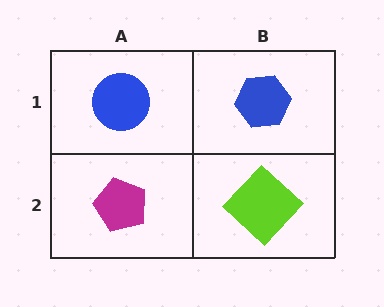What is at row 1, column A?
A blue circle.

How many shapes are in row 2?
2 shapes.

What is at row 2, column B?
A lime diamond.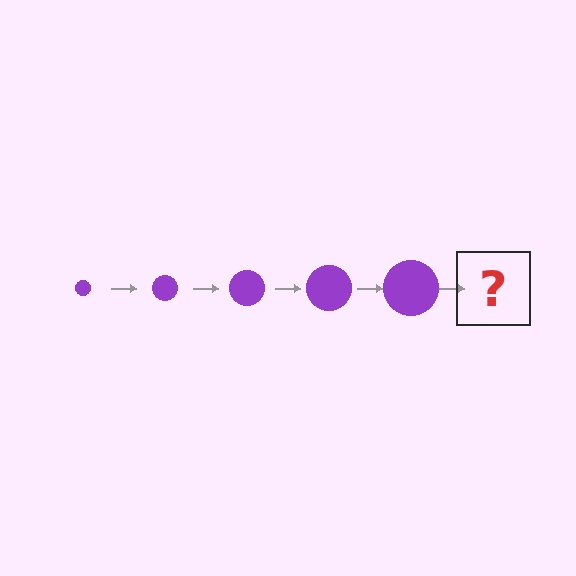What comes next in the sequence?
The next element should be a purple circle, larger than the previous one.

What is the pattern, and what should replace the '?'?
The pattern is that the circle gets progressively larger each step. The '?' should be a purple circle, larger than the previous one.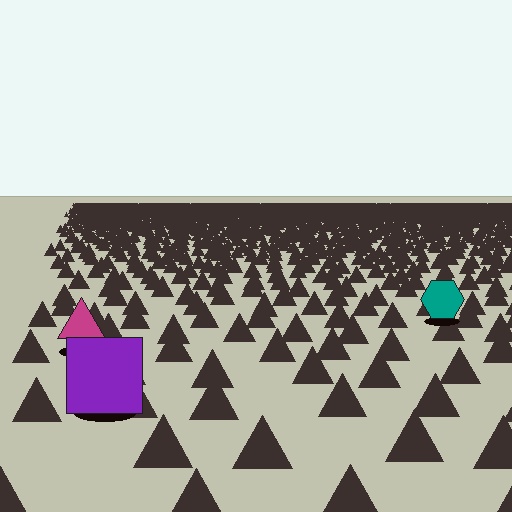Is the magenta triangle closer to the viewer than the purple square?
No. The purple square is closer — you can tell from the texture gradient: the ground texture is coarser near it.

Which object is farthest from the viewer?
The teal hexagon is farthest from the viewer. It appears smaller and the ground texture around it is denser.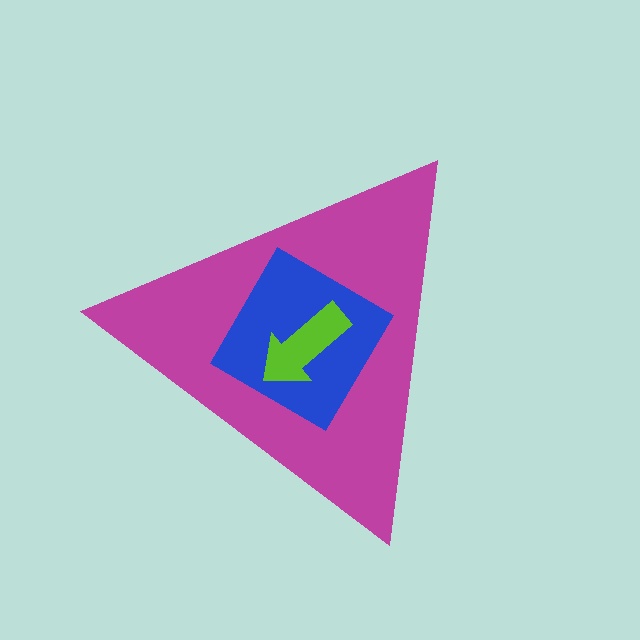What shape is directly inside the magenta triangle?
The blue diamond.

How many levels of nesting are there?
3.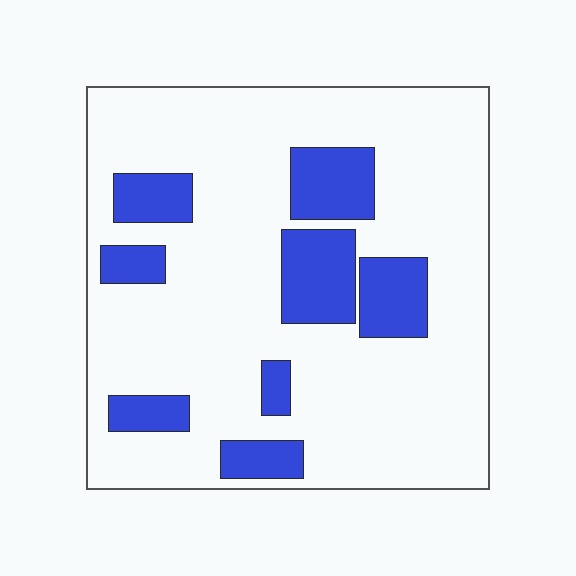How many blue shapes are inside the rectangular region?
8.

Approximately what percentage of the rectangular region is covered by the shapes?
Approximately 20%.